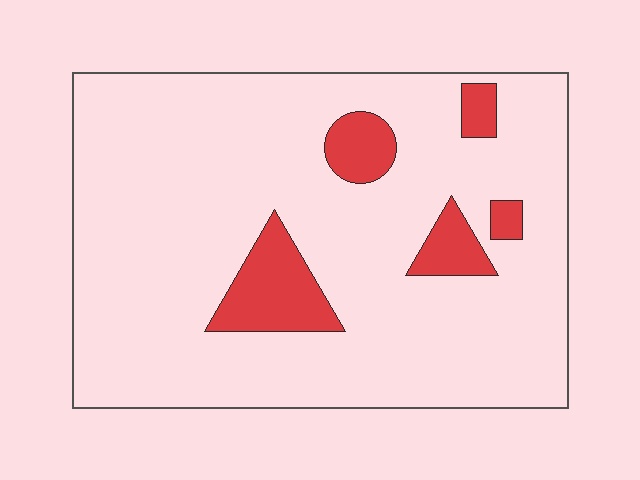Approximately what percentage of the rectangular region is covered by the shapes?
Approximately 10%.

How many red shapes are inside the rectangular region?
5.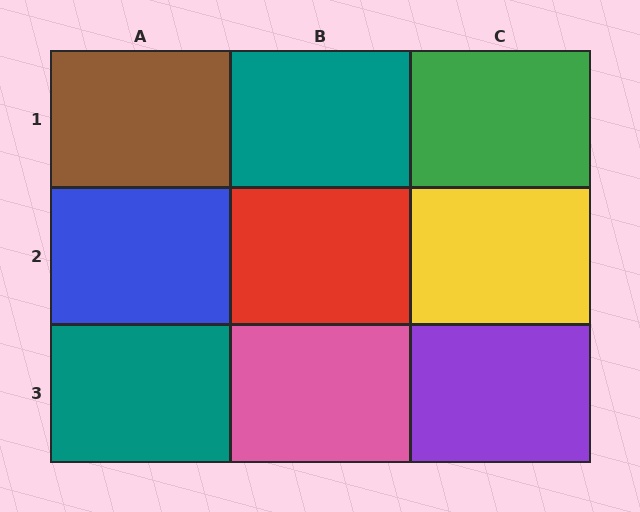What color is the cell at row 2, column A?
Blue.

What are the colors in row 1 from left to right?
Brown, teal, green.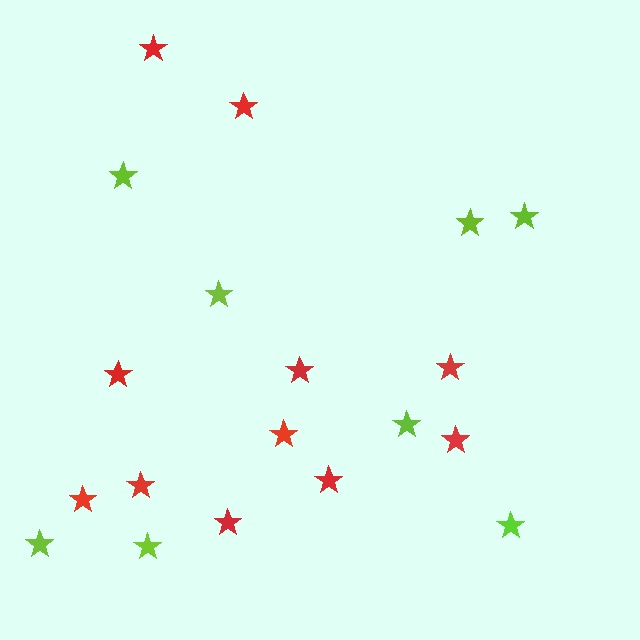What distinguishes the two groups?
There are 2 groups: one group of red stars (11) and one group of lime stars (8).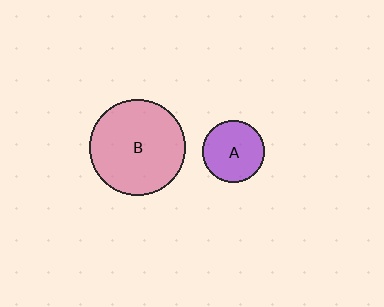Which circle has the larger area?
Circle B (pink).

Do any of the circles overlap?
No, none of the circles overlap.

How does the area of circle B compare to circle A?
Approximately 2.4 times.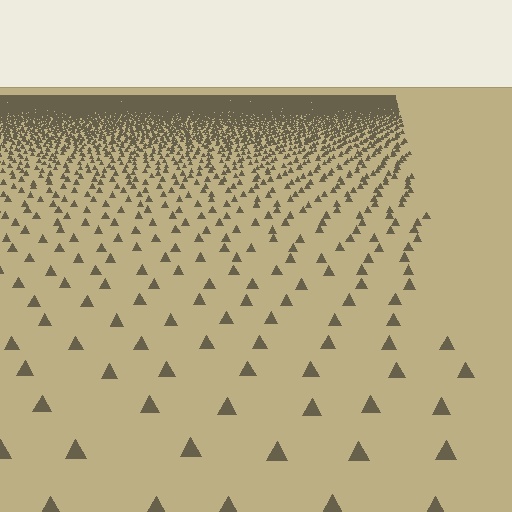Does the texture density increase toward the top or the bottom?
Density increases toward the top.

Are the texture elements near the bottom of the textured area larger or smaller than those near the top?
Larger. Near the bottom, elements are closer to the viewer and appear at a bigger on-screen size.